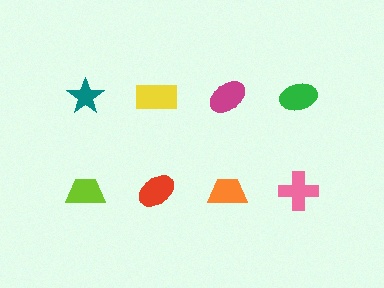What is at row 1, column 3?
A magenta ellipse.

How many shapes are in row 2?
4 shapes.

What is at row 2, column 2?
A red ellipse.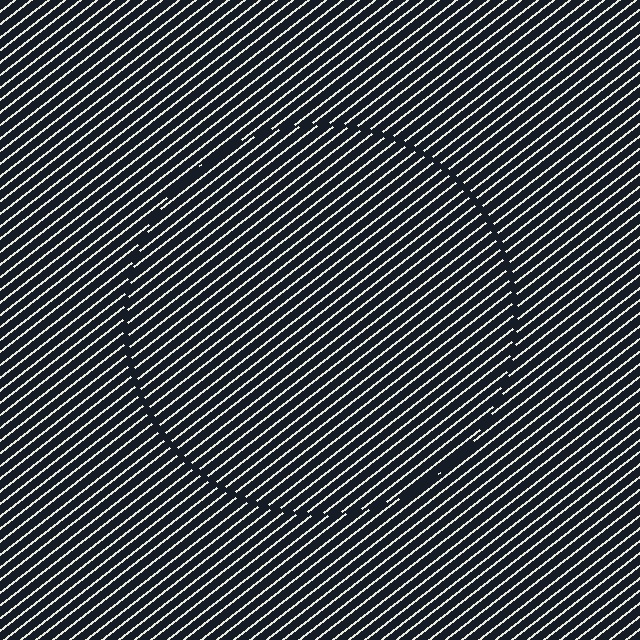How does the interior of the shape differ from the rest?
The interior of the shape contains the same grating, shifted by half a period — the contour is defined by the phase discontinuity where line-ends from the inner and outer gratings abut.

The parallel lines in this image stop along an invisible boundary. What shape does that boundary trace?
An illusory circle. The interior of the shape contains the same grating, shifted by half a period — the contour is defined by the phase discontinuity where line-ends from the inner and outer gratings abut.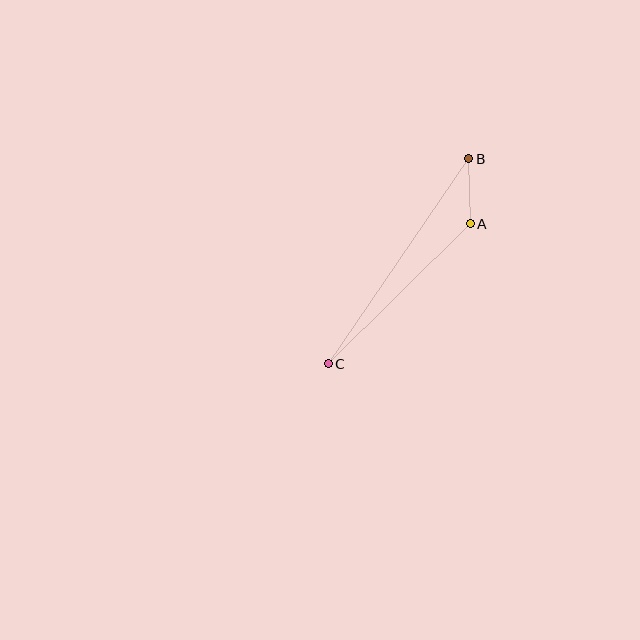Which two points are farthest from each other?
Points B and C are farthest from each other.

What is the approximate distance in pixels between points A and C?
The distance between A and C is approximately 200 pixels.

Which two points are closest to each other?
Points A and B are closest to each other.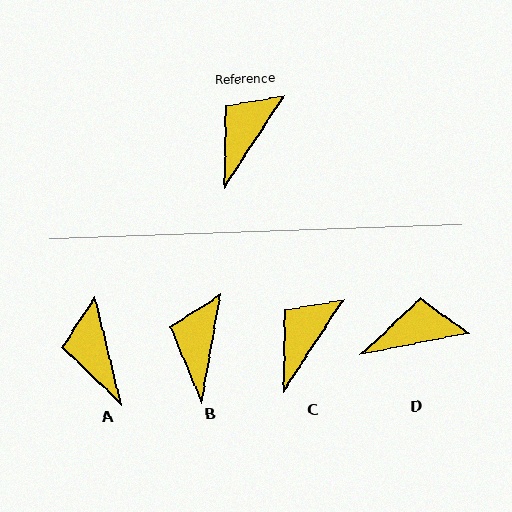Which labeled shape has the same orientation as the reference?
C.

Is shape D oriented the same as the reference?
No, it is off by about 46 degrees.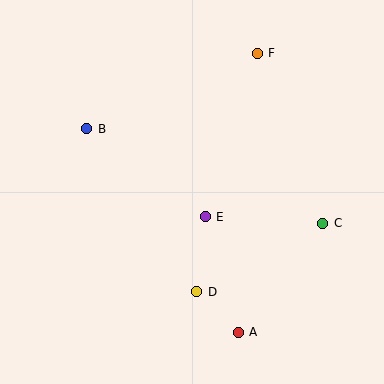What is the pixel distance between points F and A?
The distance between F and A is 280 pixels.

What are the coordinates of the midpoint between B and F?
The midpoint between B and F is at (172, 91).